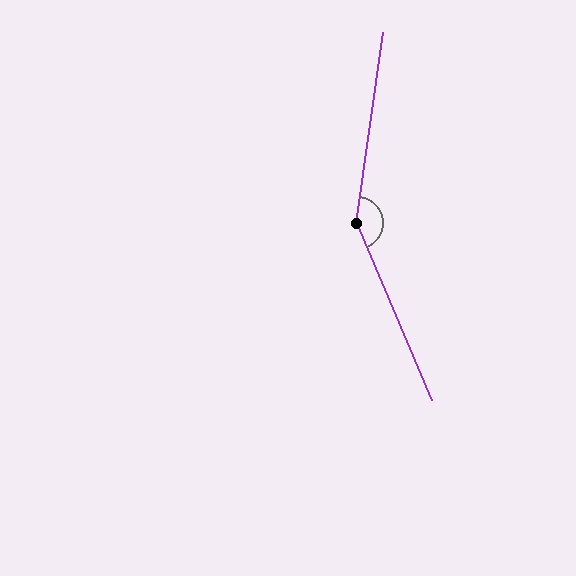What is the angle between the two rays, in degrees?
Approximately 149 degrees.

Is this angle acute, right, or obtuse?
It is obtuse.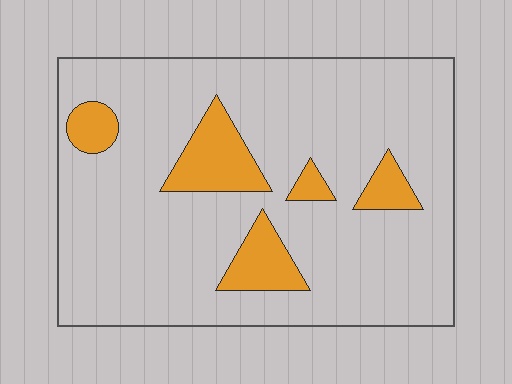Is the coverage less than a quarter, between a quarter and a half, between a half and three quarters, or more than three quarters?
Less than a quarter.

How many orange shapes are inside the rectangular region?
5.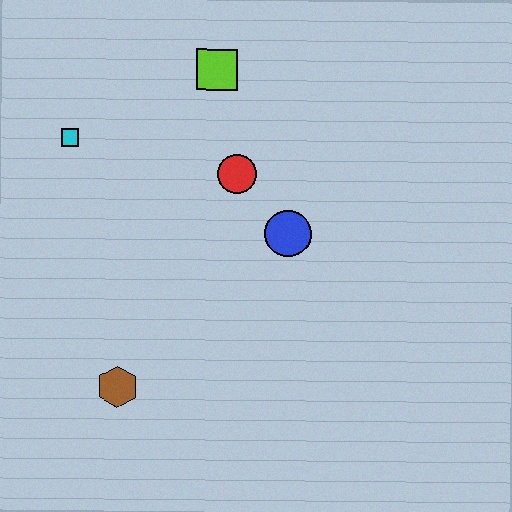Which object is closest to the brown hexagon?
The blue circle is closest to the brown hexagon.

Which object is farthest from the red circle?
The brown hexagon is farthest from the red circle.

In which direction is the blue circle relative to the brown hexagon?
The blue circle is to the right of the brown hexagon.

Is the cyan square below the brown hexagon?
No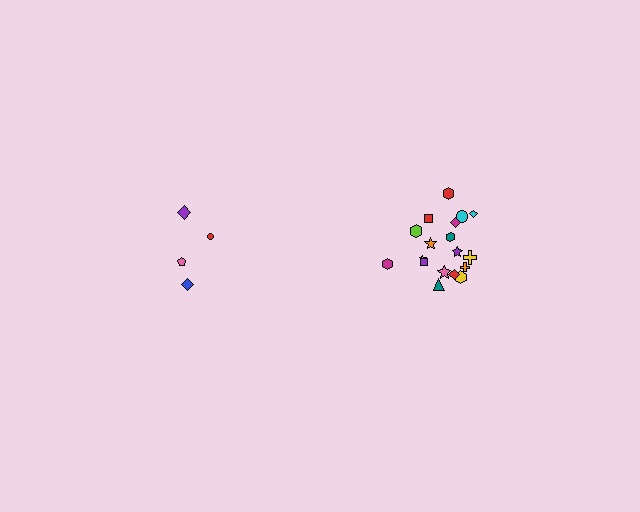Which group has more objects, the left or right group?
The right group.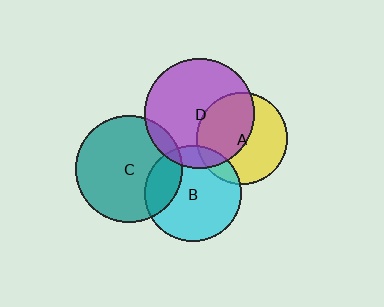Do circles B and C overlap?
Yes.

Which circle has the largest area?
Circle D (purple).